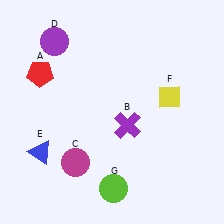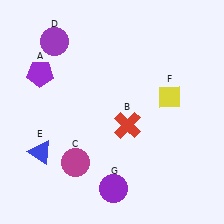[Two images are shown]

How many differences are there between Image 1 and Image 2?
There are 3 differences between the two images.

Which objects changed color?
A changed from red to purple. B changed from purple to red. G changed from lime to purple.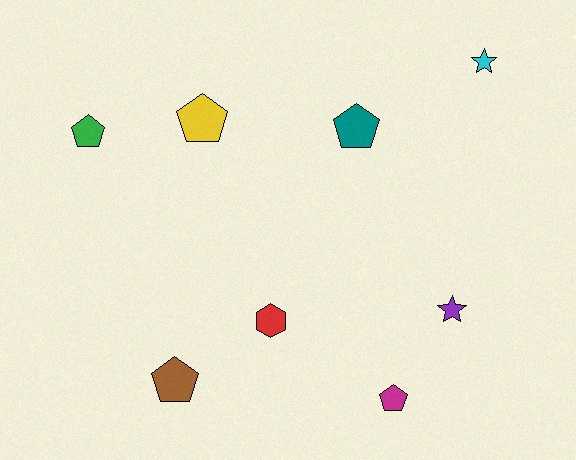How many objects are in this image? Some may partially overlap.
There are 8 objects.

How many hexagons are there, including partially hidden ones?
There is 1 hexagon.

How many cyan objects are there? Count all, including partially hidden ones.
There is 1 cyan object.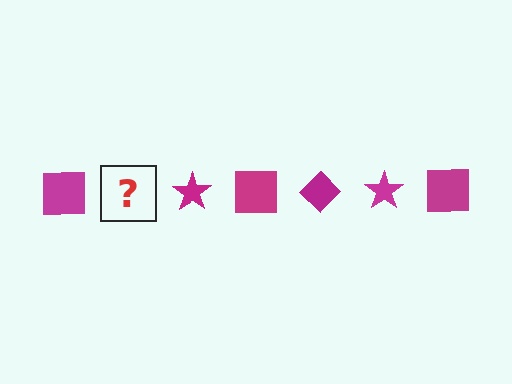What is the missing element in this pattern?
The missing element is a magenta diamond.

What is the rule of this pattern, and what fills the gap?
The rule is that the pattern cycles through square, diamond, star shapes in magenta. The gap should be filled with a magenta diamond.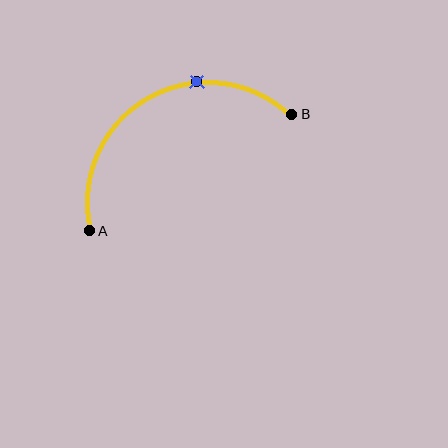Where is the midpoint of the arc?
The arc midpoint is the point on the curve farthest from the straight line joining A and B. It sits above that line.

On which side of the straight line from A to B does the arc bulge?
The arc bulges above the straight line connecting A and B.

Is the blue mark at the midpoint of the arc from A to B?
No. The blue mark lies on the arc but is closer to endpoint B. The arc midpoint would be at the point on the curve equidistant along the arc from both A and B.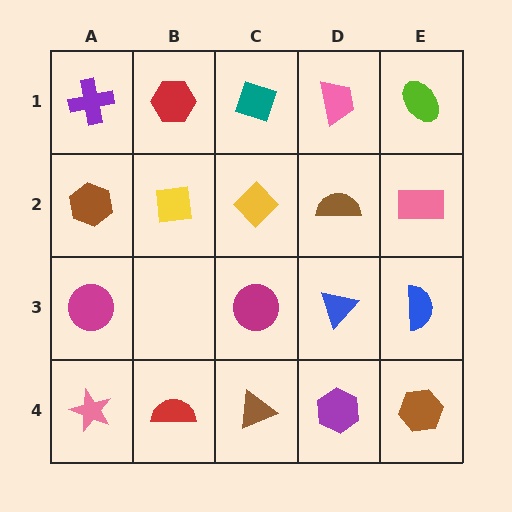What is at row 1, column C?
A teal diamond.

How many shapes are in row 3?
4 shapes.